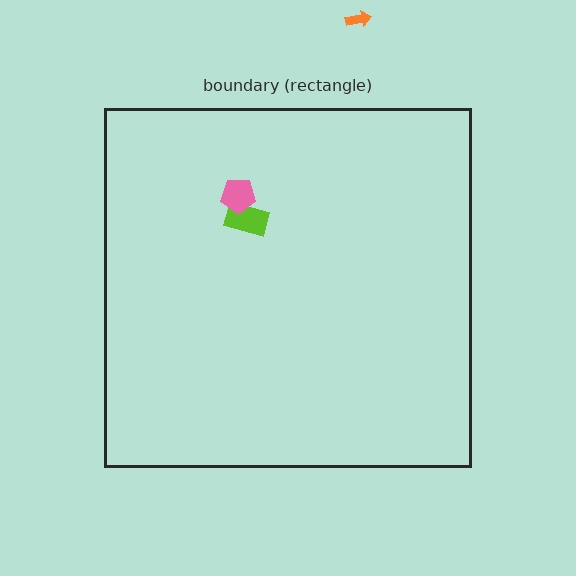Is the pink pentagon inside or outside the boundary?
Inside.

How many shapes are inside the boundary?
2 inside, 1 outside.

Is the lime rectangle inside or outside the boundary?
Inside.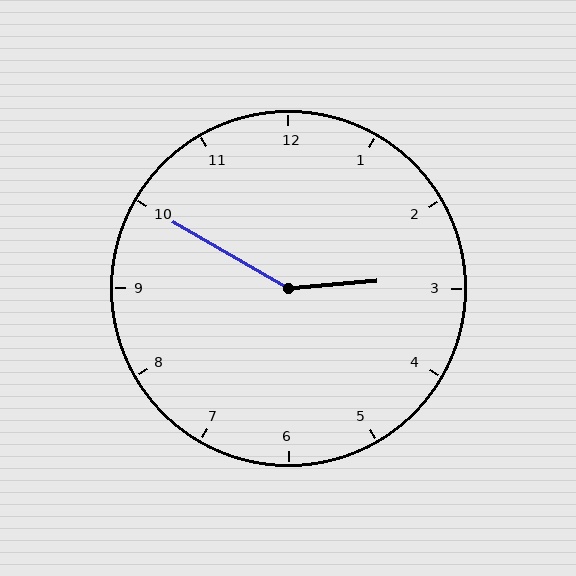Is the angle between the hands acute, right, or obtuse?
It is obtuse.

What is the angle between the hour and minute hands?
Approximately 145 degrees.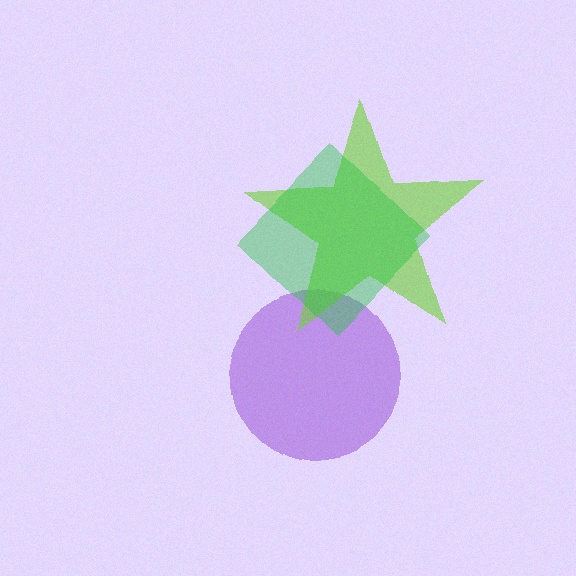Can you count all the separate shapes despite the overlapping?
Yes, there are 3 separate shapes.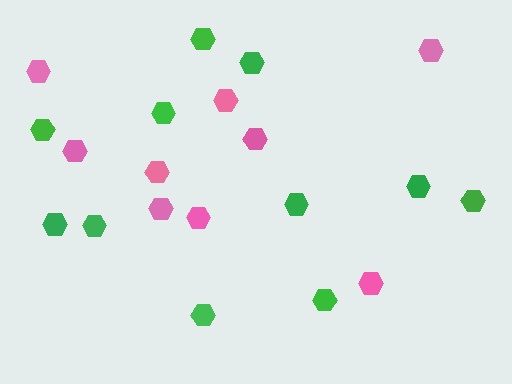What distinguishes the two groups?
There are 2 groups: one group of pink hexagons (9) and one group of green hexagons (11).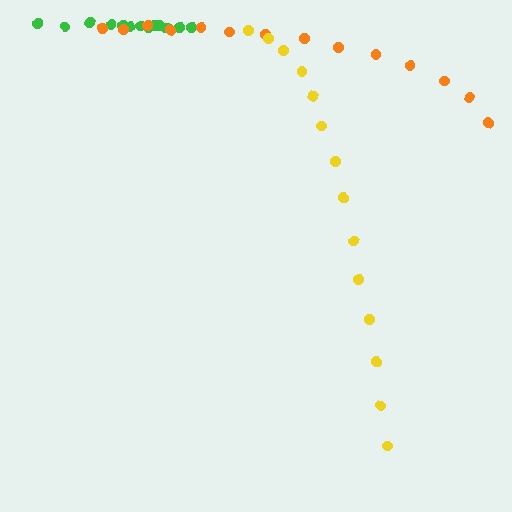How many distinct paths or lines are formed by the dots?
There are 3 distinct paths.